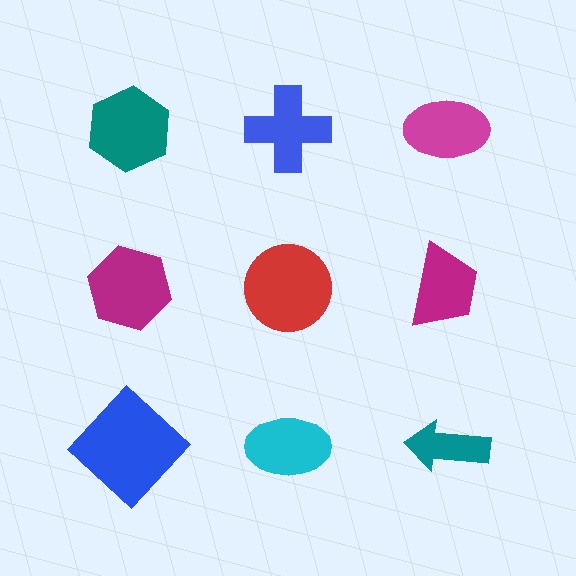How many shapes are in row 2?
3 shapes.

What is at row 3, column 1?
A blue diamond.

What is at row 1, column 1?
A teal hexagon.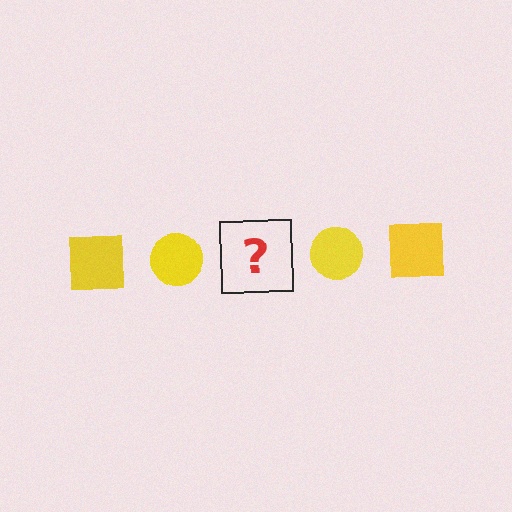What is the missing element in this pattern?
The missing element is a yellow square.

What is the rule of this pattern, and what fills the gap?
The rule is that the pattern cycles through square, circle shapes in yellow. The gap should be filled with a yellow square.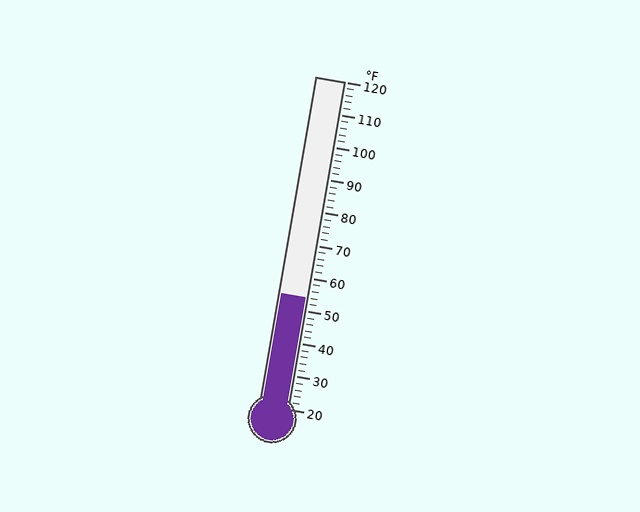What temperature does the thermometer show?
The thermometer shows approximately 54°F.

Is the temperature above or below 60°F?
The temperature is below 60°F.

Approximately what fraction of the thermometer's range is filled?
The thermometer is filled to approximately 35% of its range.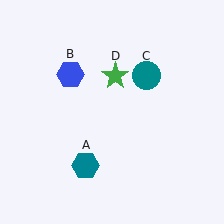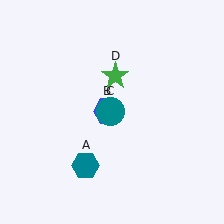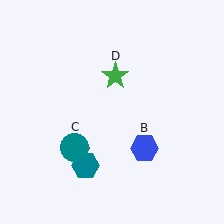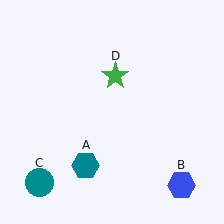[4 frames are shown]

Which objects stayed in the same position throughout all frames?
Teal hexagon (object A) and green star (object D) remained stationary.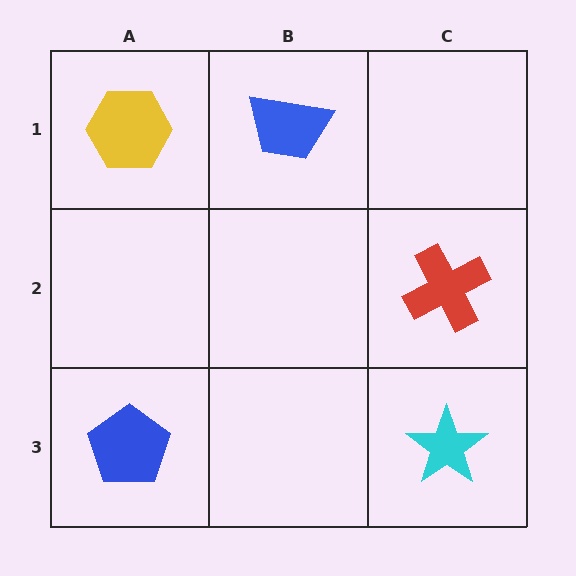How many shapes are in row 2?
1 shape.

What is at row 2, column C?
A red cross.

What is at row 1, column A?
A yellow hexagon.